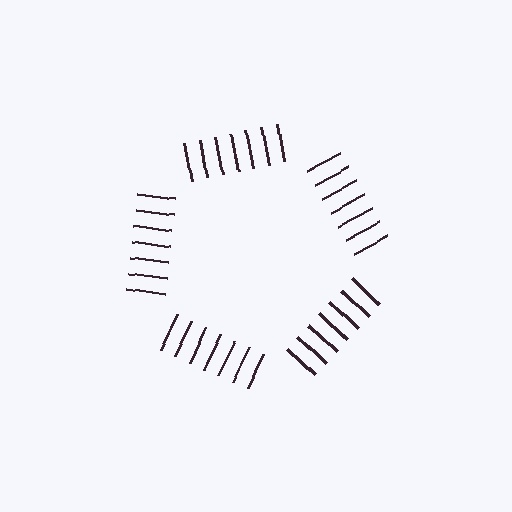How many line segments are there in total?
35 — 7 along each of the 5 edges.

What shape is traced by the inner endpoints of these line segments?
An illusory pentagon — the line segments terminate on its edges but no continuous stroke is drawn.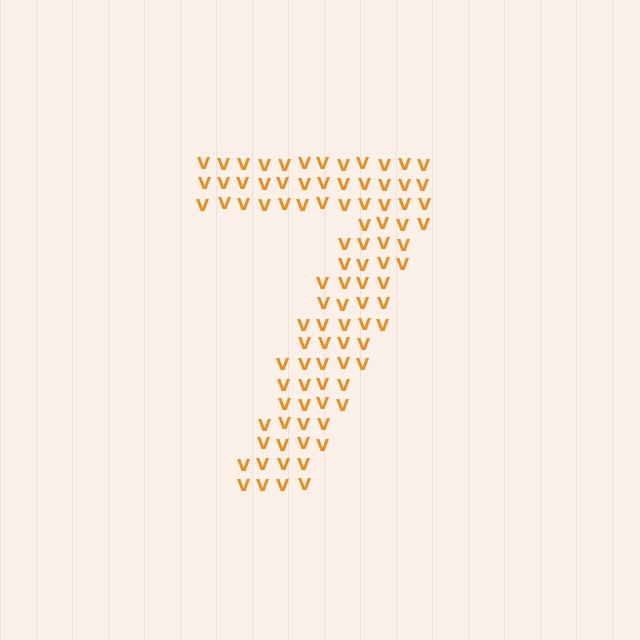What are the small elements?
The small elements are letter V's.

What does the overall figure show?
The overall figure shows the digit 7.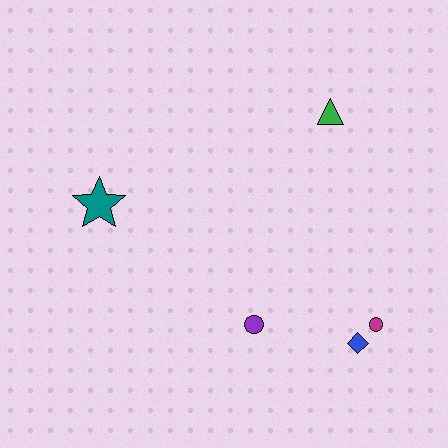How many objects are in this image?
There are 5 objects.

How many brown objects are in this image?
There are no brown objects.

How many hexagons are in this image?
There are no hexagons.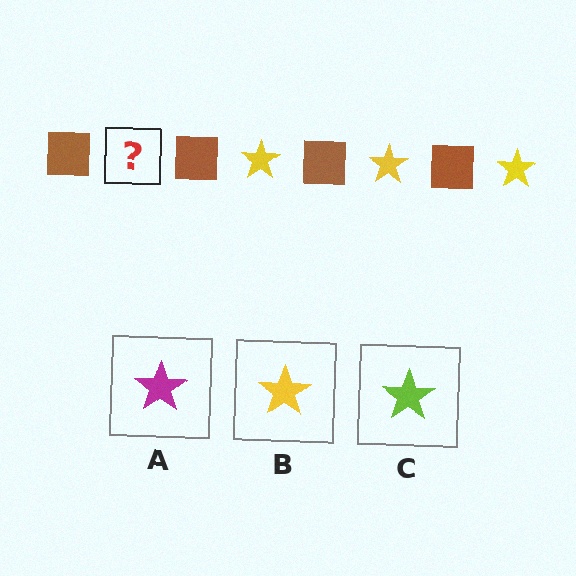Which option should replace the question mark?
Option B.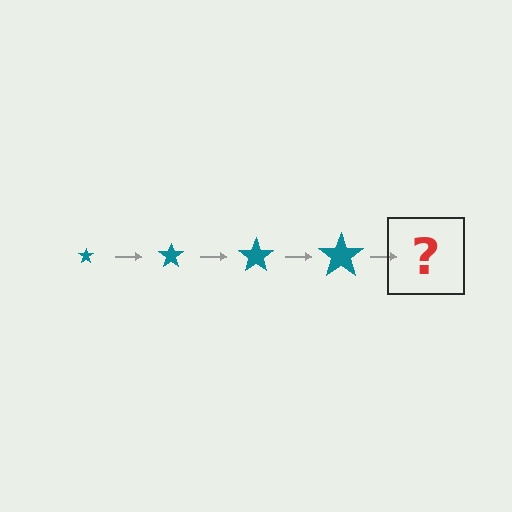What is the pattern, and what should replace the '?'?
The pattern is that the star gets progressively larger each step. The '?' should be a teal star, larger than the previous one.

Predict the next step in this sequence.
The next step is a teal star, larger than the previous one.